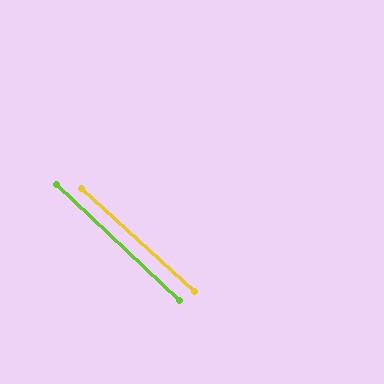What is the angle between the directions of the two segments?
Approximately 1 degree.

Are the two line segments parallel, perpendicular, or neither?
Parallel — their directions differ by only 0.9°.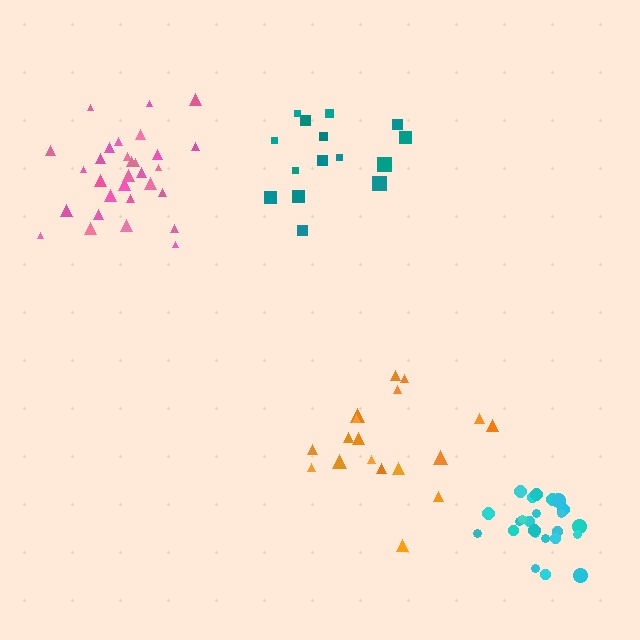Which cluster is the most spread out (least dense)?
Orange.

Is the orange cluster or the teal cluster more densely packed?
Teal.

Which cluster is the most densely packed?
Cyan.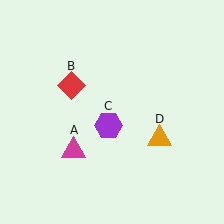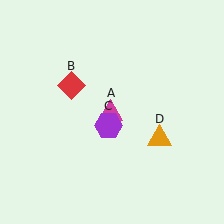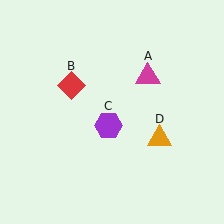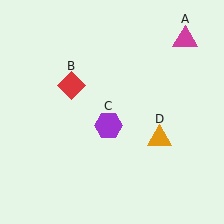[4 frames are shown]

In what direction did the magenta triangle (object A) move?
The magenta triangle (object A) moved up and to the right.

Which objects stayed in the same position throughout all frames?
Red diamond (object B) and purple hexagon (object C) and orange triangle (object D) remained stationary.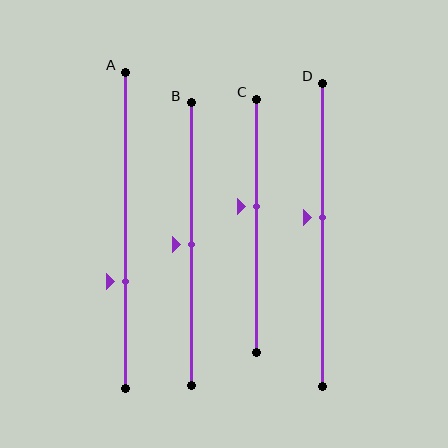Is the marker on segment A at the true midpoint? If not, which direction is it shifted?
No, the marker on segment A is shifted downward by about 16% of the segment length.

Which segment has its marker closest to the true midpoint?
Segment B has its marker closest to the true midpoint.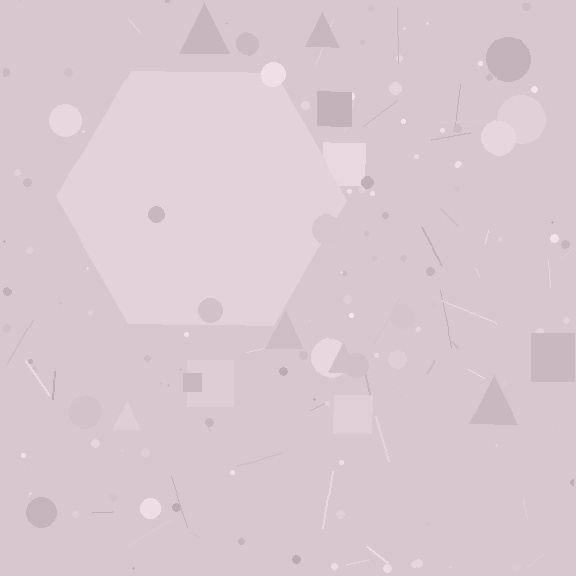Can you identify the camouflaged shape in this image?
The camouflaged shape is a hexagon.